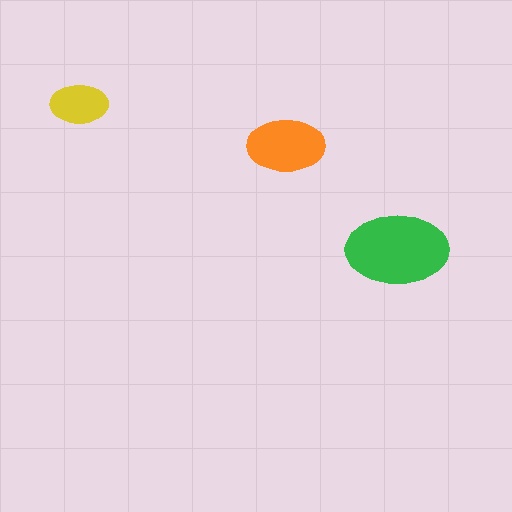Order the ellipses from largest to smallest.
the green one, the orange one, the yellow one.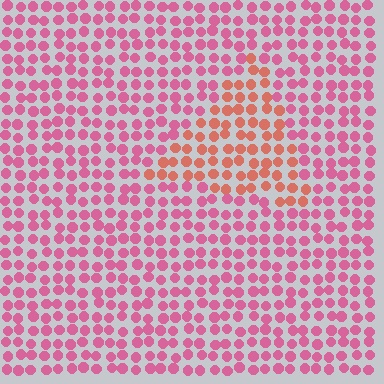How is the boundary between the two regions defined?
The boundary is defined purely by a slight shift in hue (about 35 degrees). Spacing, size, and orientation are identical on both sides.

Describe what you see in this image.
The image is filled with small pink elements in a uniform arrangement. A triangle-shaped region is visible where the elements are tinted to a slightly different hue, forming a subtle color boundary.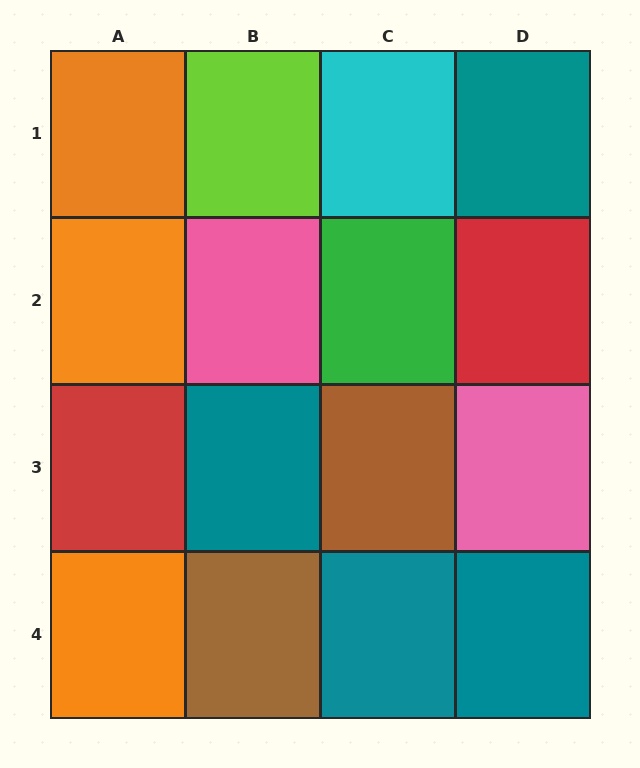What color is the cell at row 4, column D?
Teal.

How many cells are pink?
2 cells are pink.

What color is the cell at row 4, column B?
Brown.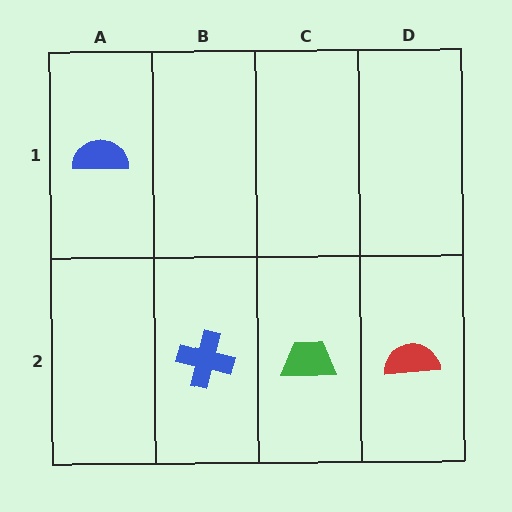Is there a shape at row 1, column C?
No, that cell is empty.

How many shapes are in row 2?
3 shapes.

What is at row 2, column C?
A green trapezoid.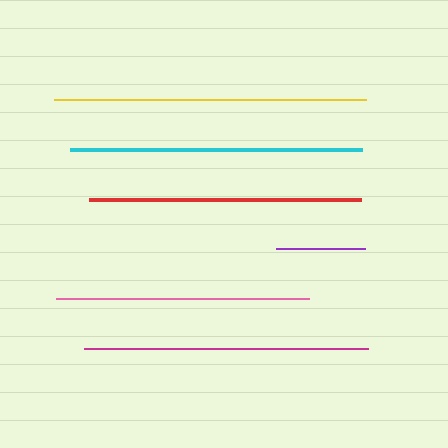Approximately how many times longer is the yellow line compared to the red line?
The yellow line is approximately 1.1 times the length of the red line.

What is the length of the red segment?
The red segment is approximately 272 pixels long.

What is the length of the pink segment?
The pink segment is approximately 253 pixels long.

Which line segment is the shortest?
The purple line is the shortest at approximately 88 pixels.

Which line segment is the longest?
The yellow line is the longest at approximately 313 pixels.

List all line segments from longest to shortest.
From longest to shortest: yellow, cyan, magenta, red, pink, purple.